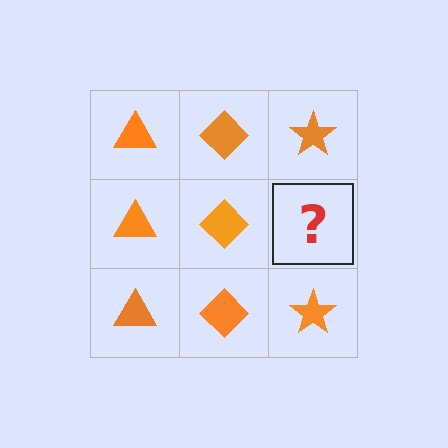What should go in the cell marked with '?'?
The missing cell should contain an orange star.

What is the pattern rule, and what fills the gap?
The rule is that each column has a consistent shape. The gap should be filled with an orange star.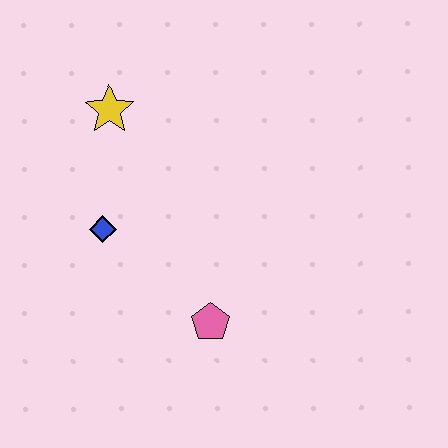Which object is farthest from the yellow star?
The pink pentagon is farthest from the yellow star.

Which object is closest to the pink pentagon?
The blue diamond is closest to the pink pentagon.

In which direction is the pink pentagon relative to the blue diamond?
The pink pentagon is to the right of the blue diamond.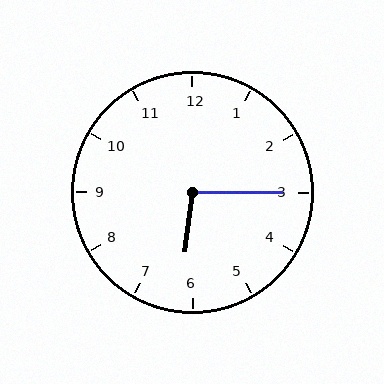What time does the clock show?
6:15.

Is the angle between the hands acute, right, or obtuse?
It is obtuse.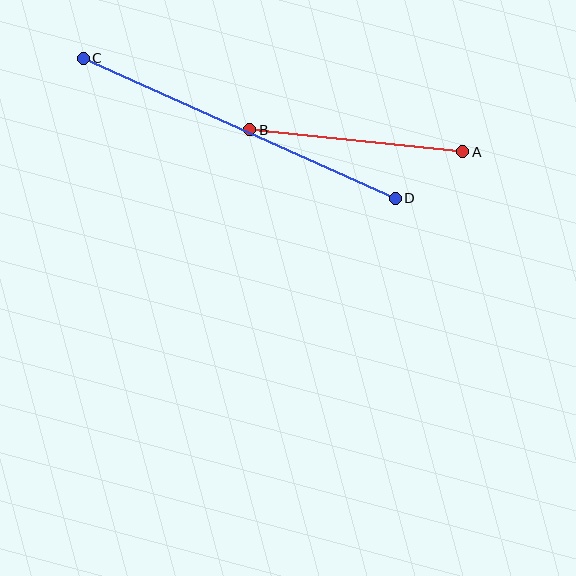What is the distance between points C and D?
The distance is approximately 342 pixels.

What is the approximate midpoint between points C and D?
The midpoint is at approximately (239, 128) pixels.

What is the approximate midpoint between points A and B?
The midpoint is at approximately (356, 141) pixels.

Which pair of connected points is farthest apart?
Points C and D are farthest apart.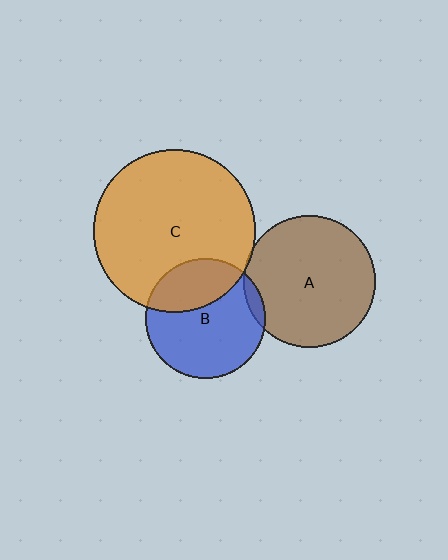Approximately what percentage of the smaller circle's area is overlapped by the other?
Approximately 5%.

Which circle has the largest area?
Circle C (orange).